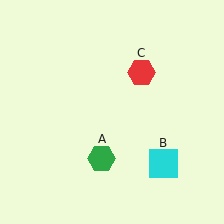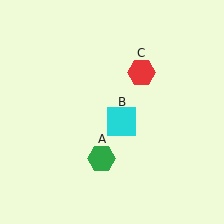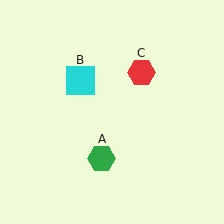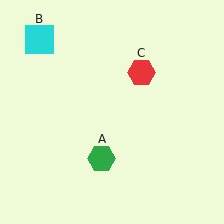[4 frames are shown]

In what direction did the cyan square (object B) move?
The cyan square (object B) moved up and to the left.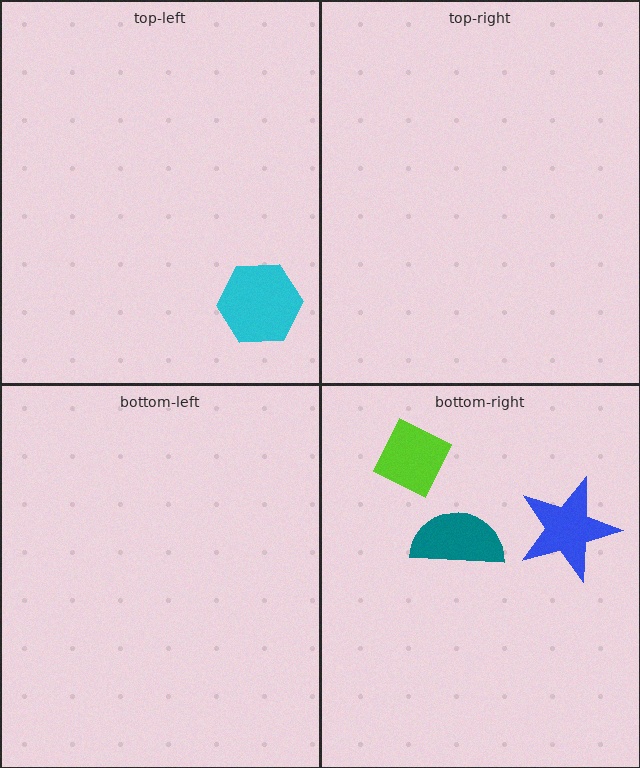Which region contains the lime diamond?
The bottom-right region.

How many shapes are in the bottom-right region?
3.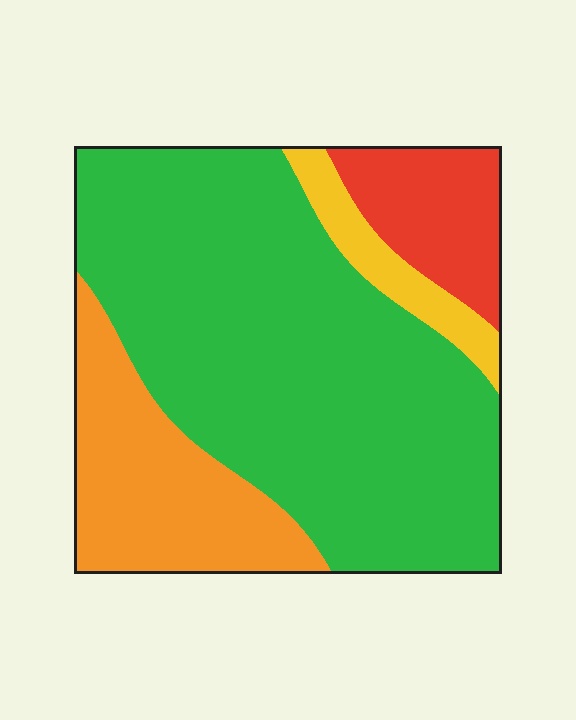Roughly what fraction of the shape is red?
Red covers about 10% of the shape.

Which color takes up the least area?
Yellow, at roughly 5%.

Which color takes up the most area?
Green, at roughly 65%.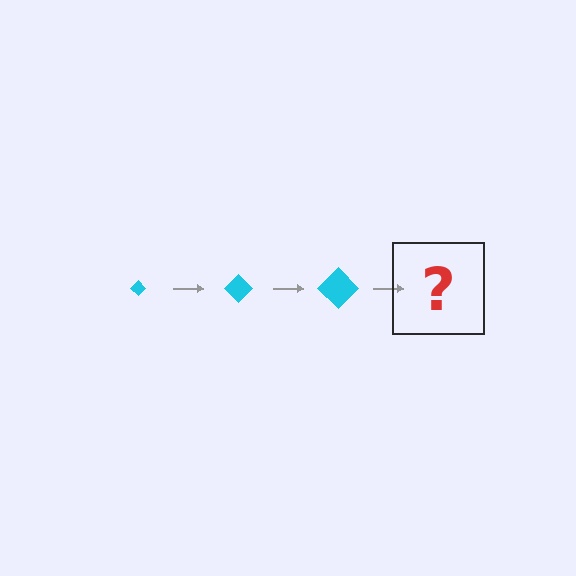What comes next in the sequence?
The next element should be a cyan diamond, larger than the previous one.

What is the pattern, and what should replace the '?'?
The pattern is that the diamond gets progressively larger each step. The '?' should be a cyan diamond, larger than the previous one.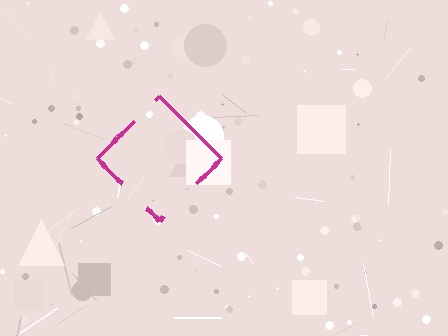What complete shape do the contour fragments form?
The contour fragments form a diamond.